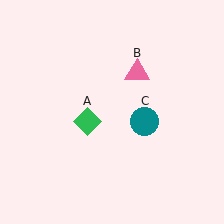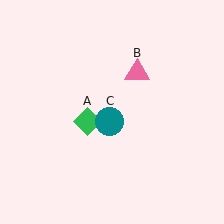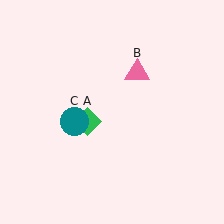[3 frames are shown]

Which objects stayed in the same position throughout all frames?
Green diamond (object A) and pink triangle (object B) remained stationary.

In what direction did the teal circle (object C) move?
The teal circle (object C) moved left.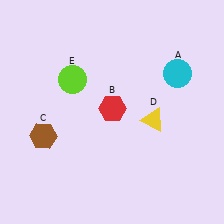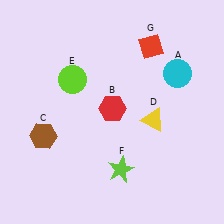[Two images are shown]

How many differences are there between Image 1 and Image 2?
There are 2 differences between the two images.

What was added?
A lime star (F), a red diamond (G) were added in Image 2.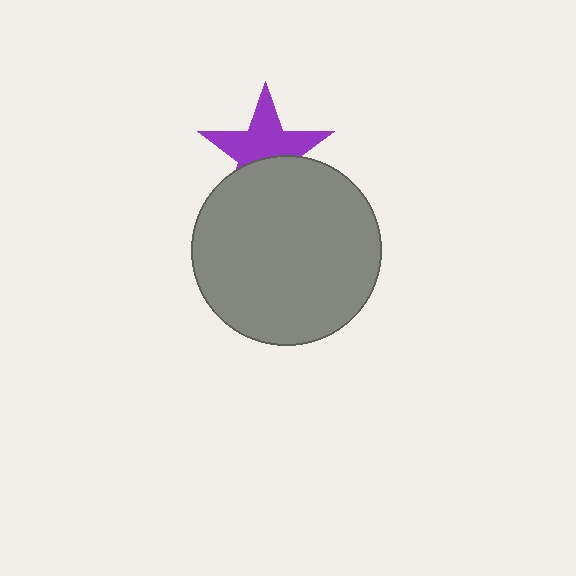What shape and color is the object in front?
The object in front is a gray circle.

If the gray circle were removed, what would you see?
You would see the complete purple star.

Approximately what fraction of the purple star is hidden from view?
Roughly 40% of the purple star is hidden behind the gray circle.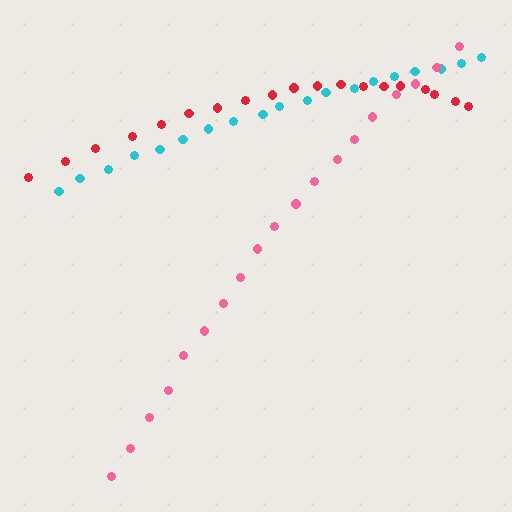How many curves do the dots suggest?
There are 3 distinct paths.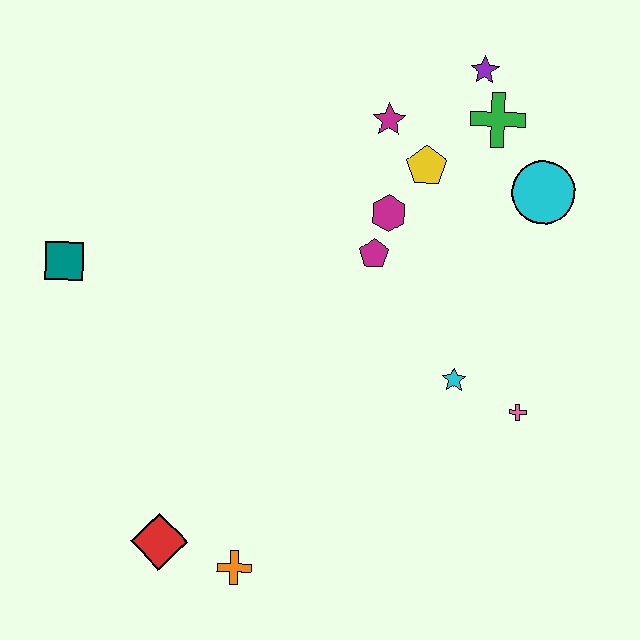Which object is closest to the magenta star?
The yellow pentagon is closest to the magenta star.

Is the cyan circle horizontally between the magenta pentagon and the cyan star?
No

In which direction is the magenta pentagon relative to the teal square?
The magenta pentagon is to the right of the teal square.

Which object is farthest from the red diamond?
The purple star is farthest from the red diamond.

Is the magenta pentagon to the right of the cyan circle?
No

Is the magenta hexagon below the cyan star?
No